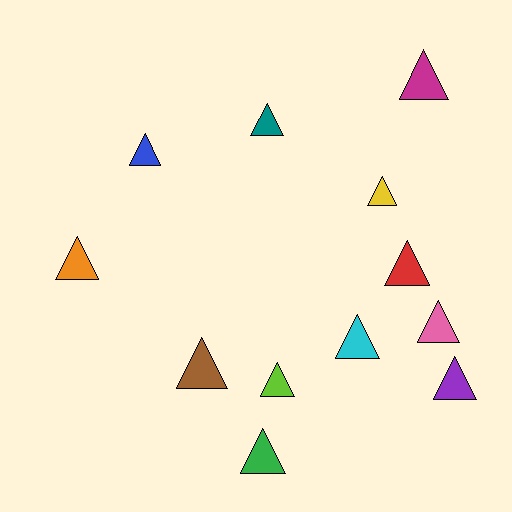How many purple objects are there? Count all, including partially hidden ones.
There is 1 purple object.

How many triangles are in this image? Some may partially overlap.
There are 12 triangles.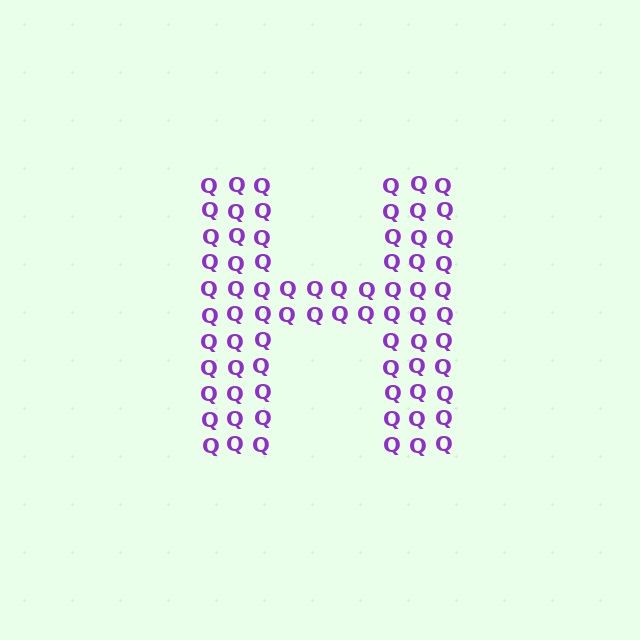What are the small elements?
The small elements are letter Q's.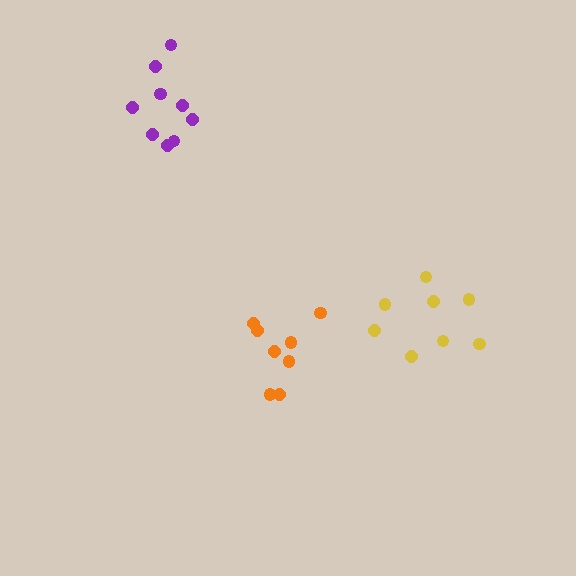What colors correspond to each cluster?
The clusters are colored: yellow, purple, orange.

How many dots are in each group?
Group 1: 8 dots, Group 2: 9 dots, Group 3: 8 dots (25 total).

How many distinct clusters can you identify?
There are 3 distinct clusters.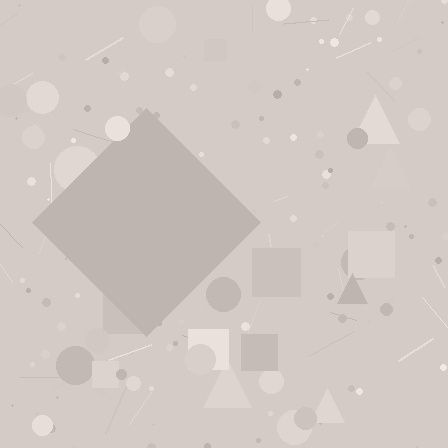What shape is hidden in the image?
A diamond is hidden in the image.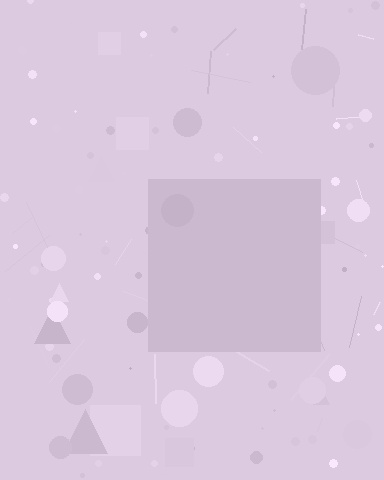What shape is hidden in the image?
A square is hidden in the image.